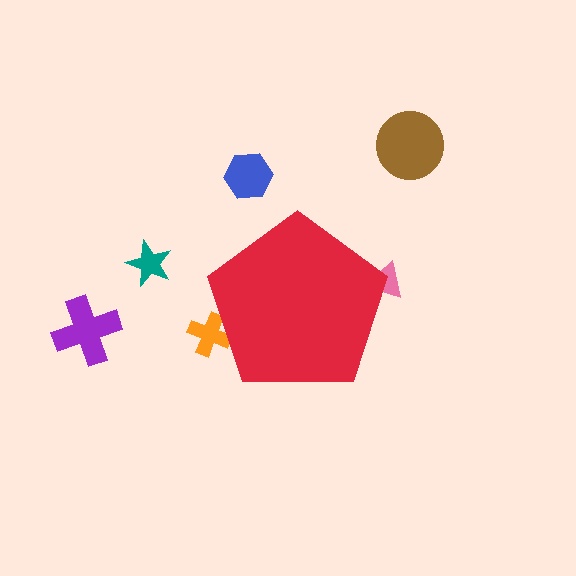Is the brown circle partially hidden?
No, the brown circle is fully visible.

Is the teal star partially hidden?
No, the teal star is fully visible.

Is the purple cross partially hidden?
No, the purple cross is fully visible.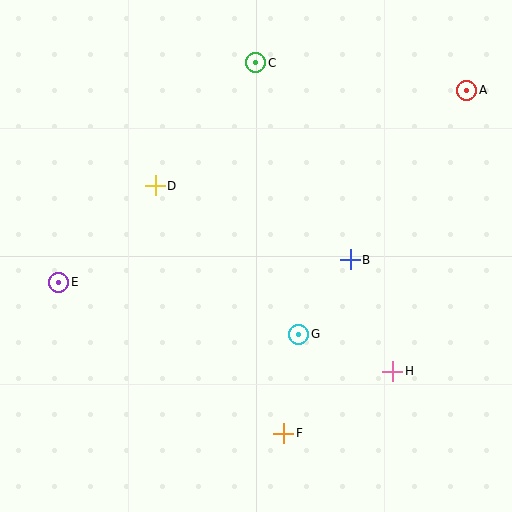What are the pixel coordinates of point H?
Point H is at (393, 371).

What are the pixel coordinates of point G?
Point G is at (299, 334).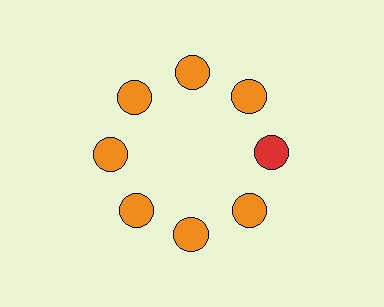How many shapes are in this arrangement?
There are 8 shapes arranged in a ring pattern.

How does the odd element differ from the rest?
It has a different color: red instead of orange.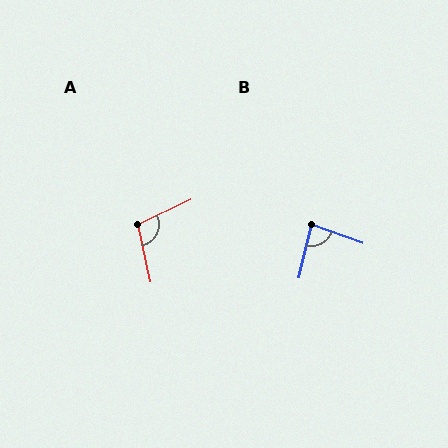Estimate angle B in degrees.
Approximately 83 degrees.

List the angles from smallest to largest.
B (83°), A (103°).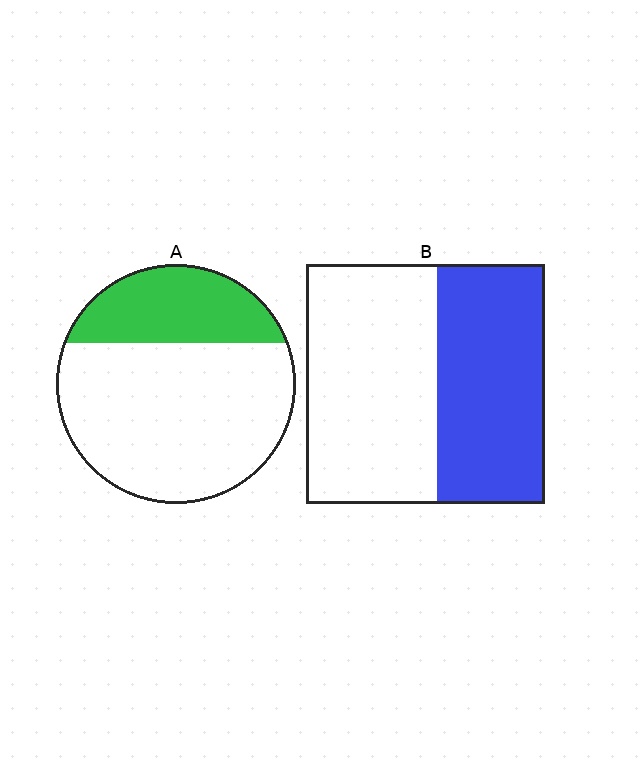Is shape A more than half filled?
No.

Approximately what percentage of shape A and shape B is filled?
A is approximately 30% and B is approximately 45%.